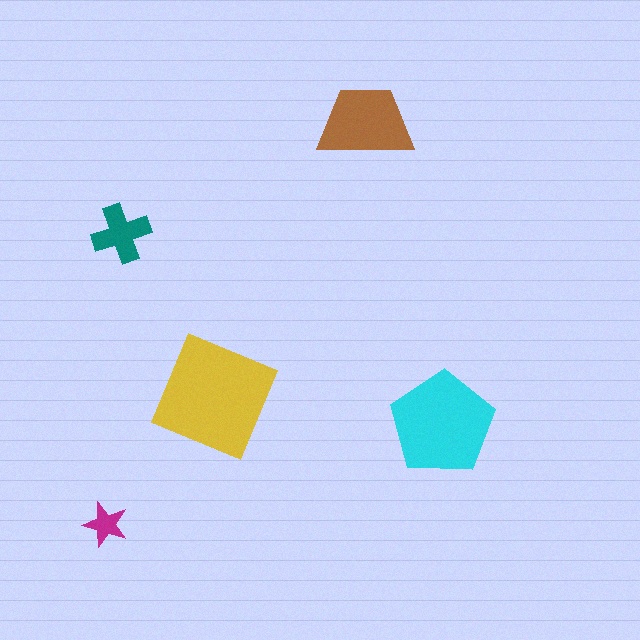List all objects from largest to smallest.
The yellow square, the cyan pentagon, the brown trapezoid, the teal cross, the magenta star.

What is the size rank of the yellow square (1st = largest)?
1st.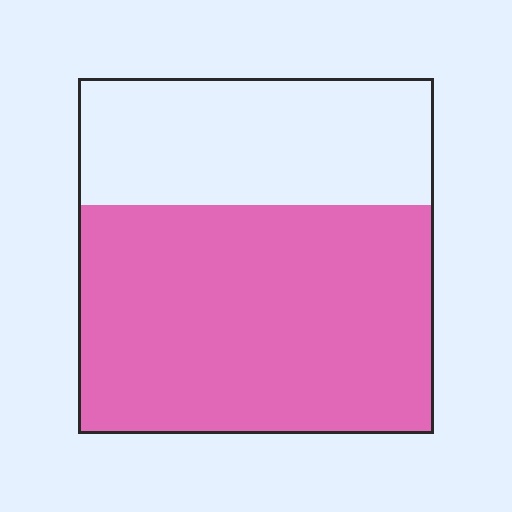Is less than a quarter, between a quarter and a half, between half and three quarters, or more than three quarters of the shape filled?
Between half and three quarters.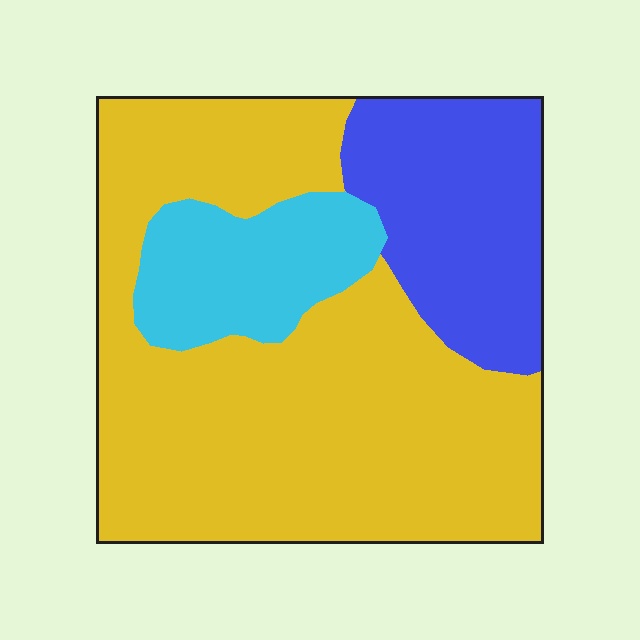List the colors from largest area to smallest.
From largest to smallest: yellow, blue, cyan.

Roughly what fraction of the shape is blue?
Blue covers around 20% of the shape.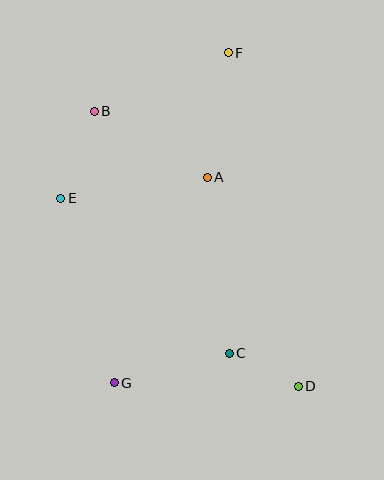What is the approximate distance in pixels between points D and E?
The distance between D and E is approximately 303 pixels.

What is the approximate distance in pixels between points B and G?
The distance between B and G is approximately 272 pixels.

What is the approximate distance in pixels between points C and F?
The distance between C and F is approximately 301 pixels.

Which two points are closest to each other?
Points C and D are closest to each other.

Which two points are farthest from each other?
Points F and G are farthest from each other.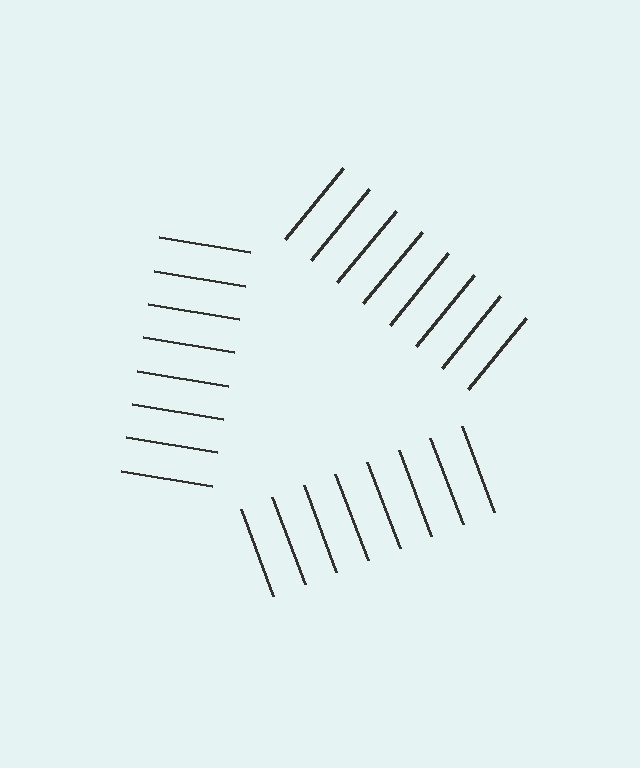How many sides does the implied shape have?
3 sides — the line-ends trace a triangle.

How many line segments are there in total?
24 — 8 along each of the 3 edges.